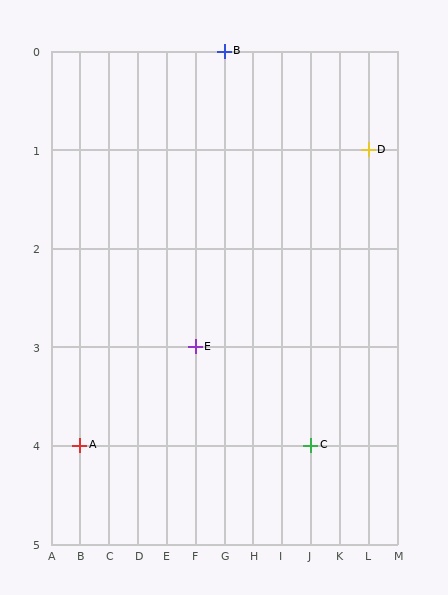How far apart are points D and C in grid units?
Points D and C are 2 columns and 3 rows apart (about 3.6 grid units diagonally).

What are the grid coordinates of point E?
Point E is at grid coordinates (F, 3).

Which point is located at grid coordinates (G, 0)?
Point B is at (G, 0).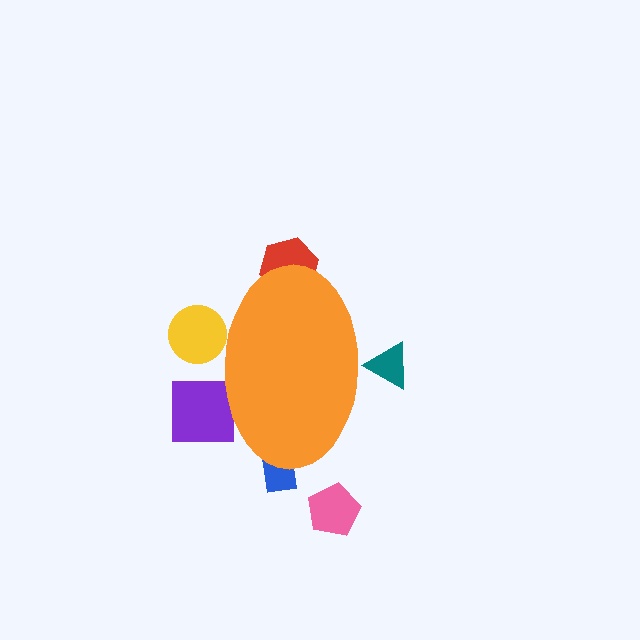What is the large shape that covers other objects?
An orange ellipse.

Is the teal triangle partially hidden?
Yes, the teal triangle is partially hidden behind the orange ellipse.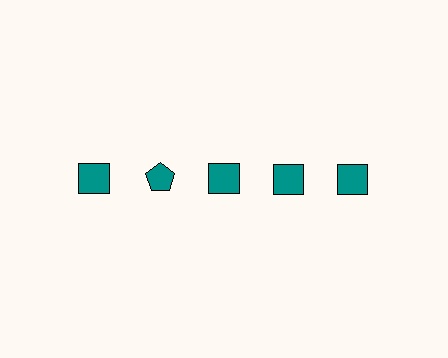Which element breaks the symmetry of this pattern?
The teal pentagon in the top row, second from left column breaks the symmetry. All other shapes are teal squares.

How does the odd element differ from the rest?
It has a different shape: pentagon instead of square.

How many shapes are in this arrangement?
There are 5 shapes arranged in a grid pattern.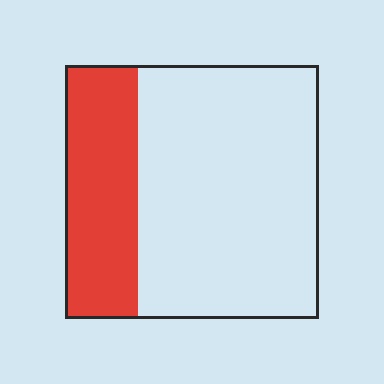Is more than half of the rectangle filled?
No.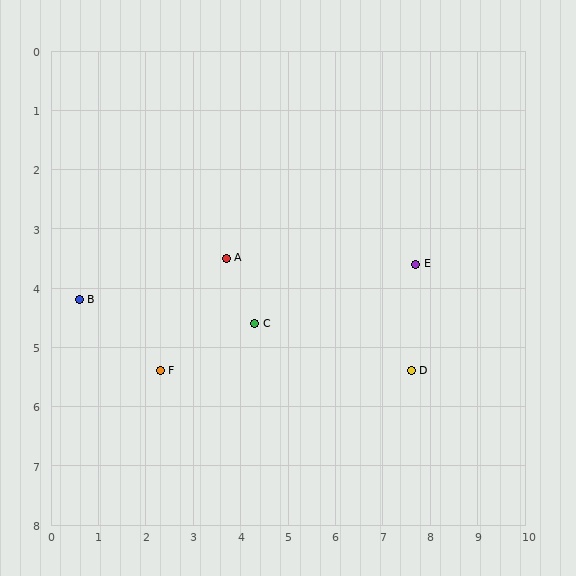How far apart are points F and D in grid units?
Points F and D are about 5.3 grid units apart.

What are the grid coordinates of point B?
Point B is at approximately (0.6, 4.2).